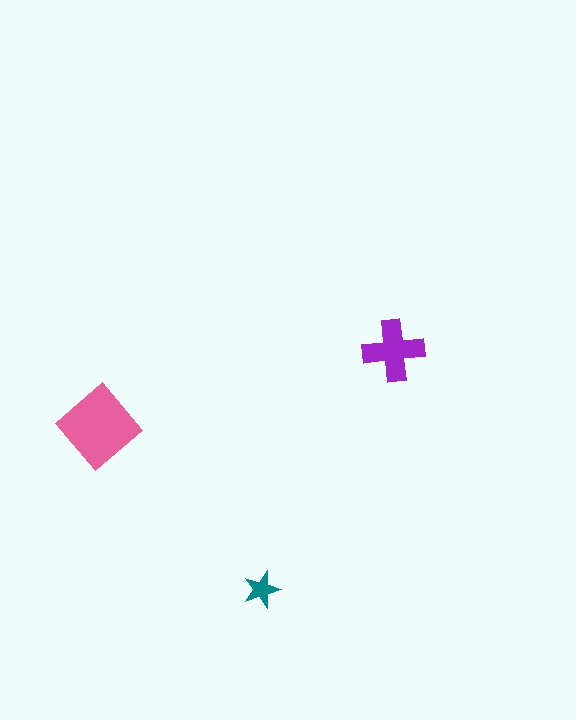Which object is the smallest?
The teal star.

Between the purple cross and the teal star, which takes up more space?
The purple cross.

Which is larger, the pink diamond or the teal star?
The pink diamond.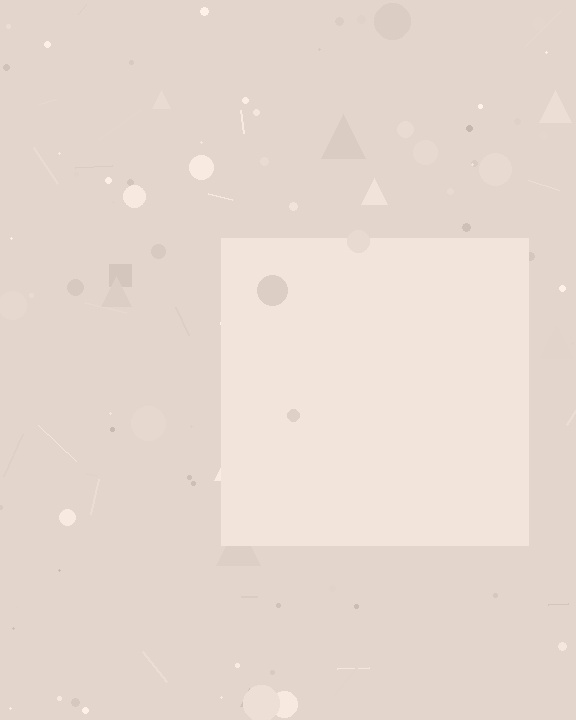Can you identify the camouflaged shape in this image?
The camouflaged shape is a square.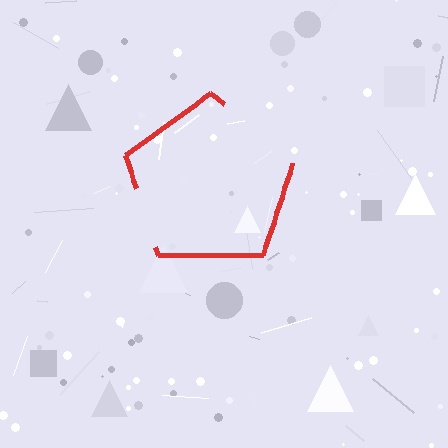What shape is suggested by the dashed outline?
The dashed outline suggests a pentagon.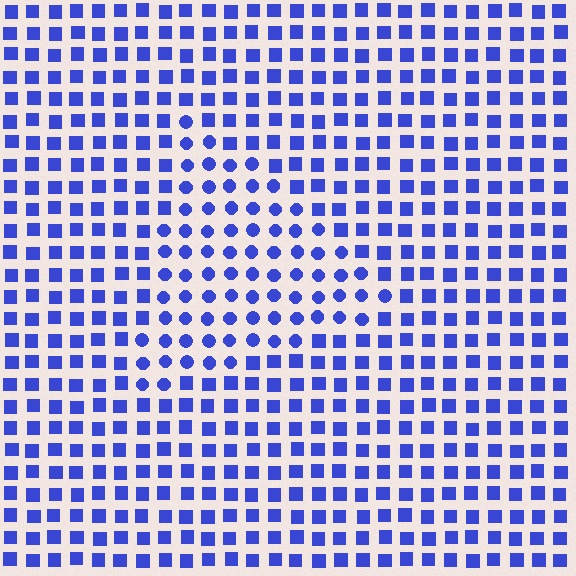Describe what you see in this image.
The image is filled with small blue elements arranged in a uniform grid. A triangle-shaped region contains circles, while the surrounding area contains squares. The boundary is defined purely by the change in element shape.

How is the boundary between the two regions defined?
The boundary is defined by a change in element shape: circles inside vs. squares outside. All elements share the same color and spacing.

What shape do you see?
I see a triangle.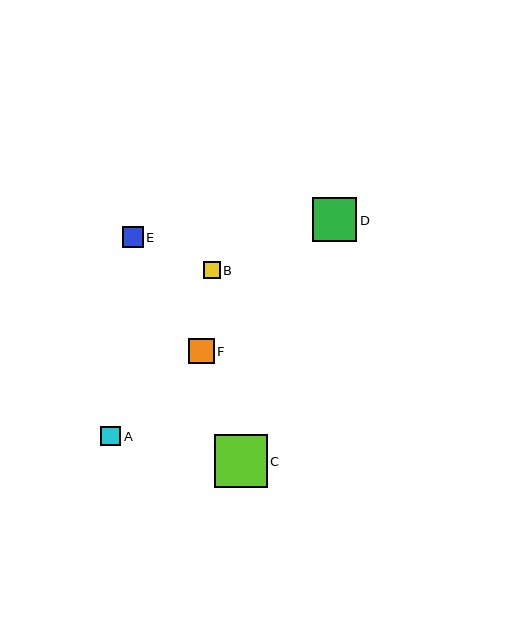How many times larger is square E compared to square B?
Square E is approximately 1.2 times the size of square B.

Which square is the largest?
Square C is the largest with a size of approximately 53 pixels.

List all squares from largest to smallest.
From largest to smallest: C, D, F, E, A, B.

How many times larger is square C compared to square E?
Square C is approximately 2.6 times the size of square E.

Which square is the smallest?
Square B is the smallest with a size of approximately 17 pixels.